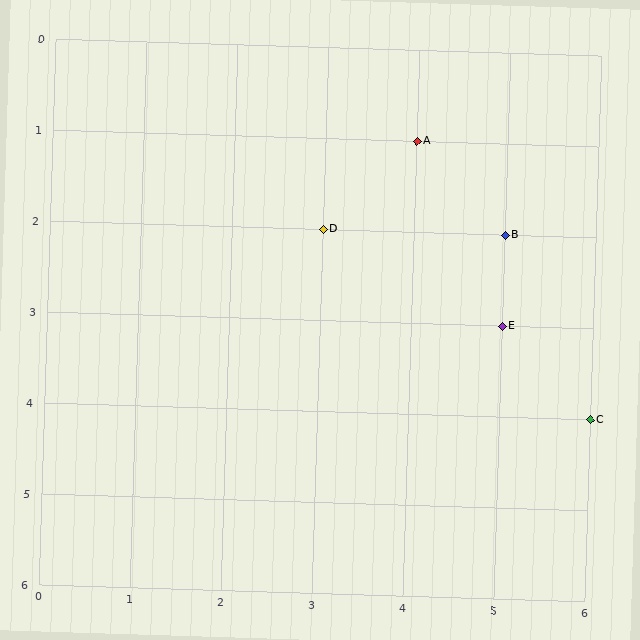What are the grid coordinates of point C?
Point C is at grid coordinates (6, 4).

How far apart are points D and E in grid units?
Points D and E are 2 columns and 1 row apart (about 2.2 grid units diagonally).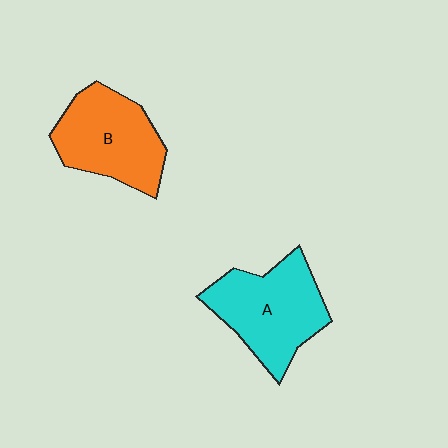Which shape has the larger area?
Shape A (cyan).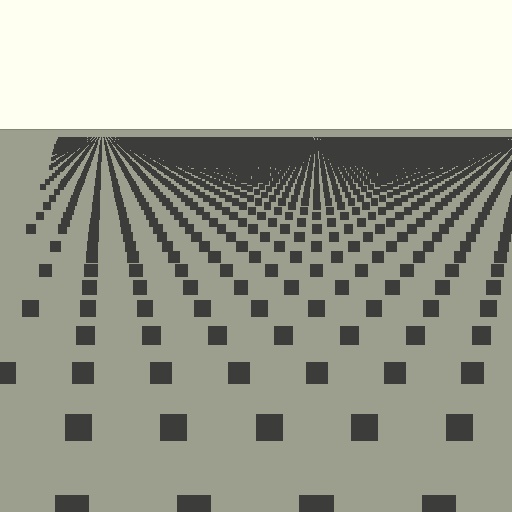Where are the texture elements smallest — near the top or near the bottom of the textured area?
Near the top.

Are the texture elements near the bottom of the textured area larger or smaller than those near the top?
Larger. Near the bottom, elements are closer to the viewer and appear at a bigger on-screen size.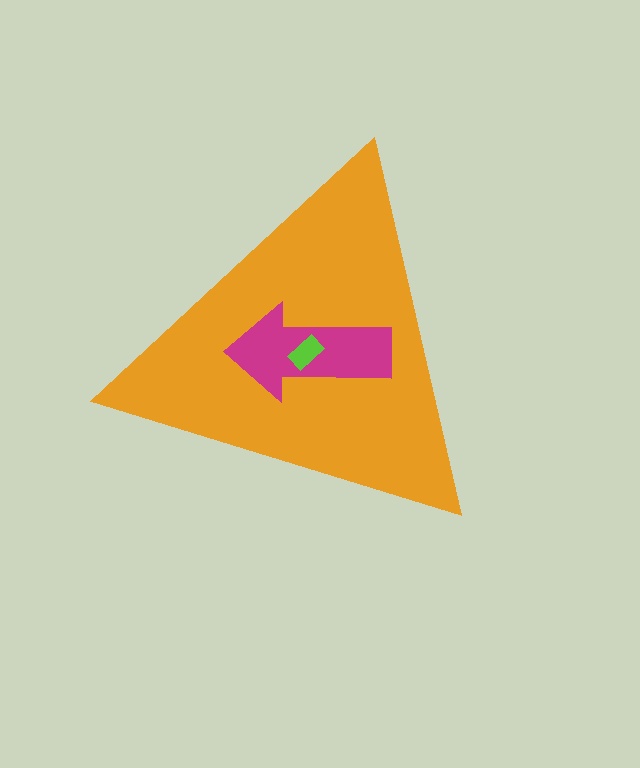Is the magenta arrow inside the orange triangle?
Yes.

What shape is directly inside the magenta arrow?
The lime rectangle.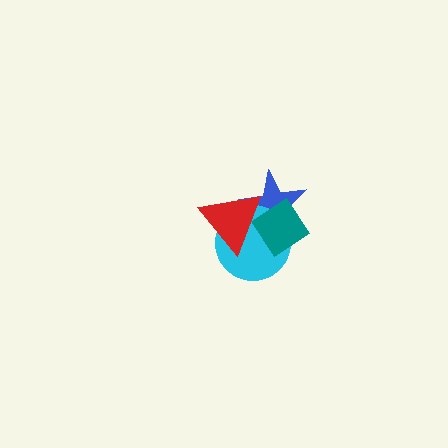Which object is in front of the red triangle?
The teal diamond is in front of the red triangle.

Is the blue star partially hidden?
Yes, it is partially covered by another shape.